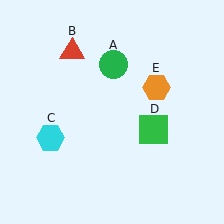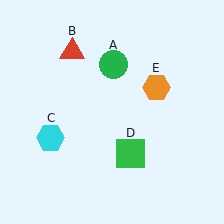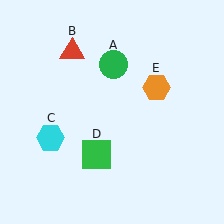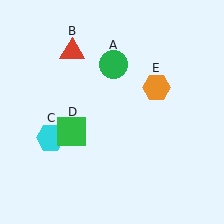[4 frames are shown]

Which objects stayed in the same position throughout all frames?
Green circle (object A) and red triangle (object B) and cyan hexagon (object C) and orange hexagon (object E) remained stationary.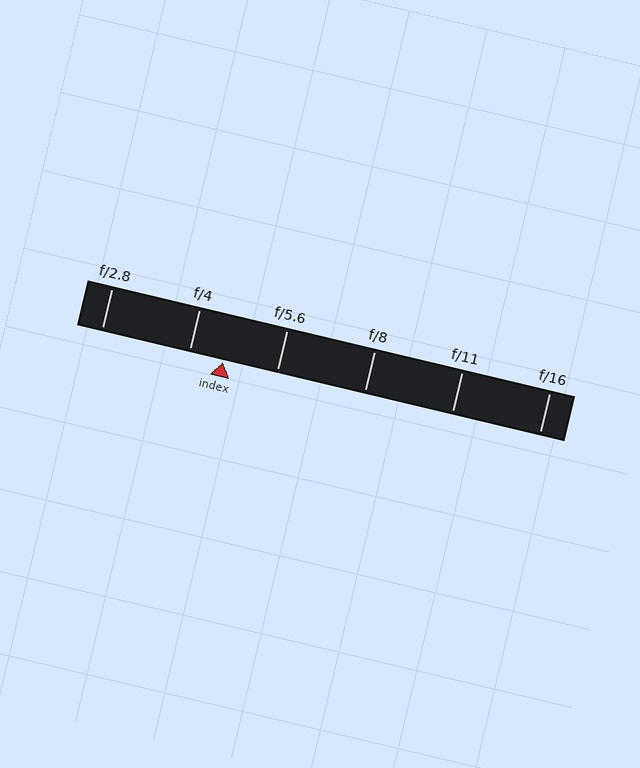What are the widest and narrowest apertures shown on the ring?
The widest aperture shown is f/2.8 and the narrowest is f/16.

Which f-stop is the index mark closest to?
The index mark is closest to f/4.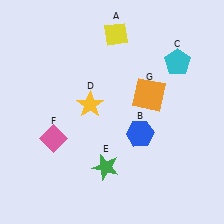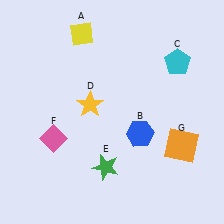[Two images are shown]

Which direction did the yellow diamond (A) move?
The yellow diamond (A) moved left.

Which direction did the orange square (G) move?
The orange square (G) moved down.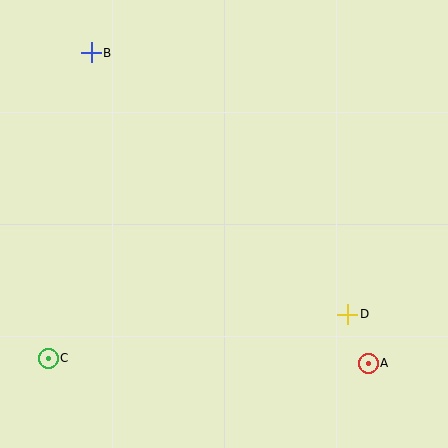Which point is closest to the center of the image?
Point D at (348, 314) is closest to the center.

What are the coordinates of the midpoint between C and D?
The midpoint between C and D is at (198, 336).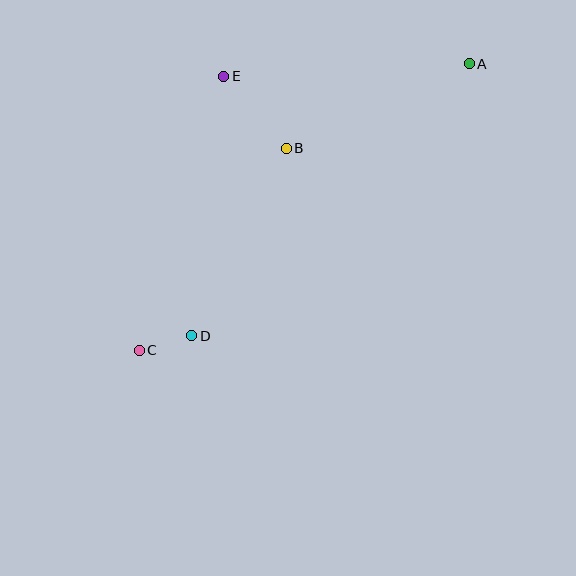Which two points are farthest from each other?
Points A and C are farthest from each other.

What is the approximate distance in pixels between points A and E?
The distance between A and E is approximately 246 pixels.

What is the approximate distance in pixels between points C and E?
The distance between C and E is approximately 287 pixels.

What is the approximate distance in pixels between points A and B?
The distance between A and B is approximately 202 pixels.